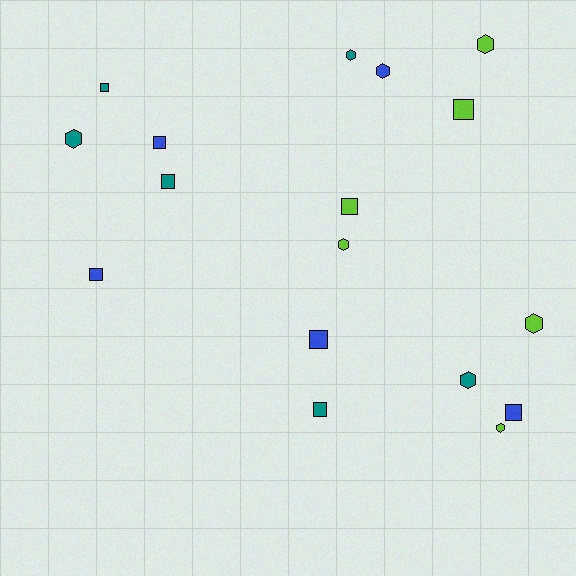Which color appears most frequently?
Lime, with 6 objects.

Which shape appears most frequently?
Square, with 9 objects.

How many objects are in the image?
There are 17 objects.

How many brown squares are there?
There are no brown squares.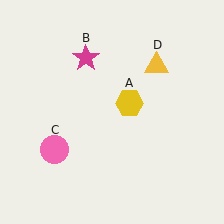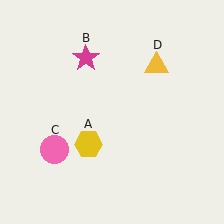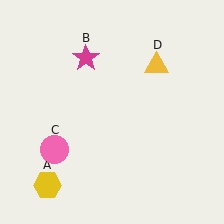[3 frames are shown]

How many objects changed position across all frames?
1 object changed position: yellow hexagon (object A).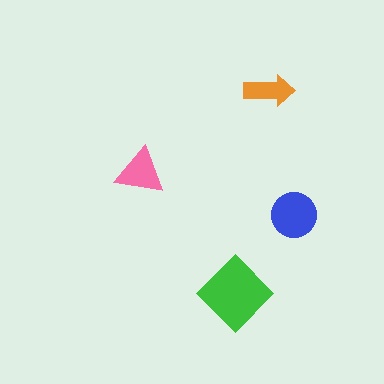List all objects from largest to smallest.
The green diamond, the blue circle, the pink triangle, the orange arrow.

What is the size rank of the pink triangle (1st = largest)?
3rd.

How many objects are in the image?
There are 4 objects in the image.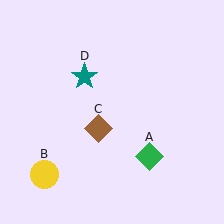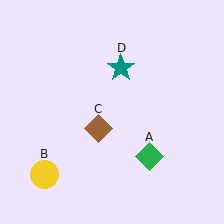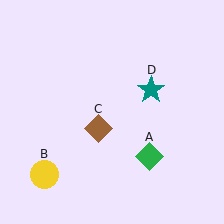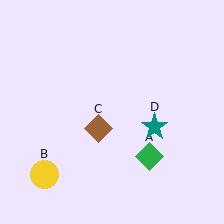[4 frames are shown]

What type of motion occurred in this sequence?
The teal star (object D) rotated clockwise around the center of the scene.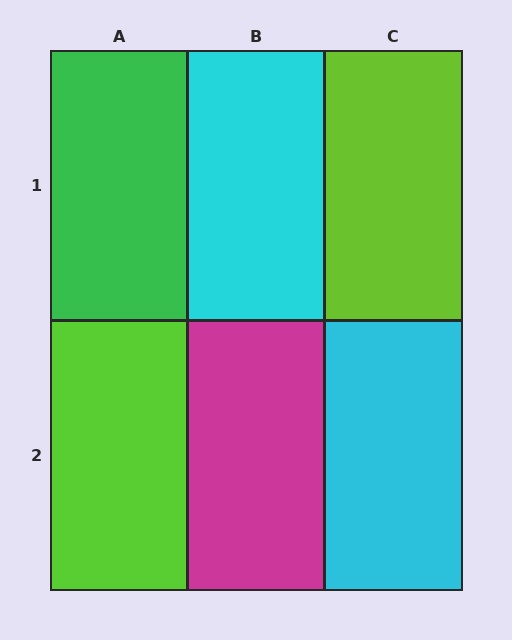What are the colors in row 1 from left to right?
Green, cyan, lime.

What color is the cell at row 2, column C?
Cyan.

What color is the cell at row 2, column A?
Lime.